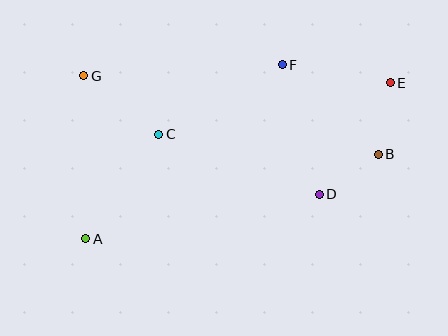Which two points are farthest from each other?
Points A and E are farthest from each other.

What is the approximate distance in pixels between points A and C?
The distance between A and C is approximately 127 pixels.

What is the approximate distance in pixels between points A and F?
The distance between A and F is approximately 263 pixels.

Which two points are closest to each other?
Points B and D are closest to each other.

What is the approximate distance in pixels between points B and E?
The distance between B and E is approximately 72 pixels.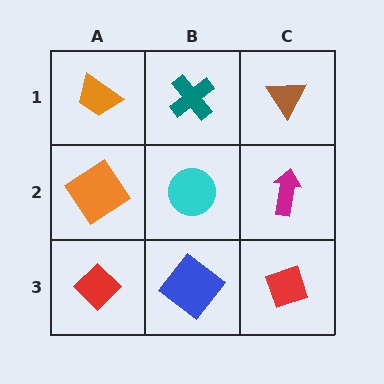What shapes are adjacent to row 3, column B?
A cyan circle (row 2, column B), a red diamond (row 3, column A), a red diamond (row 3, column C).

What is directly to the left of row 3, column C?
A blue diamond.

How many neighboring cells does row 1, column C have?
2.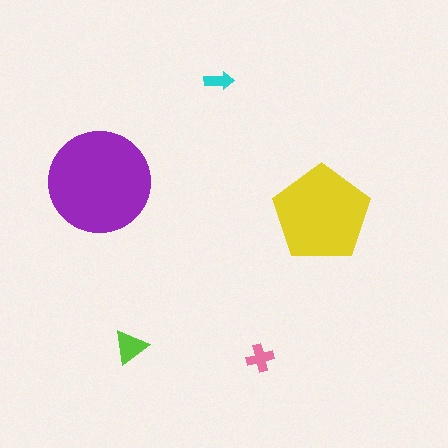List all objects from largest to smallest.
The purple circle, the yellow pentagon, the lime triangle, the pink cross, the cyan arrow.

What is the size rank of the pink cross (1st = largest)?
4th.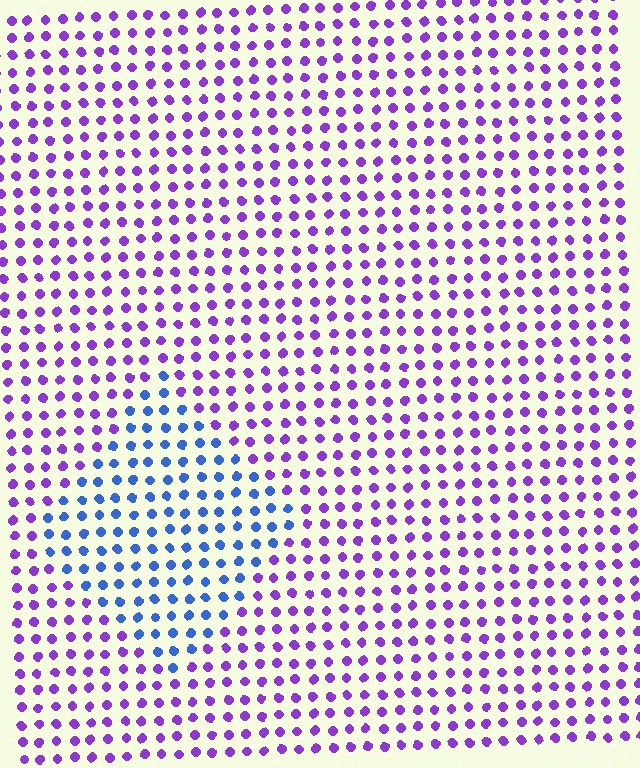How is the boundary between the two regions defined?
The boundary is defined purely by a slight shift in hue (about 53 degrees). Spacing, size, and orientation are identical on both sides.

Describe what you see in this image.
The image is filled with small purple elements in a uniform arrangement. A diamond-shaped region is visible where the elements are tinted to a slightly different hue, forming a subtle color boundary.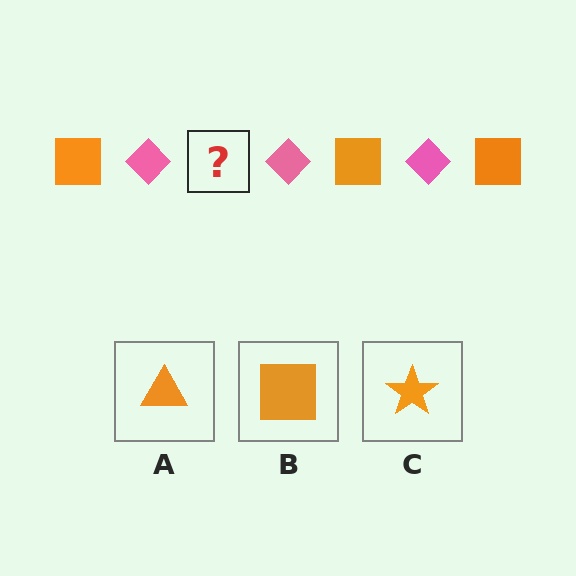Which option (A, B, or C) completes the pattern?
B.